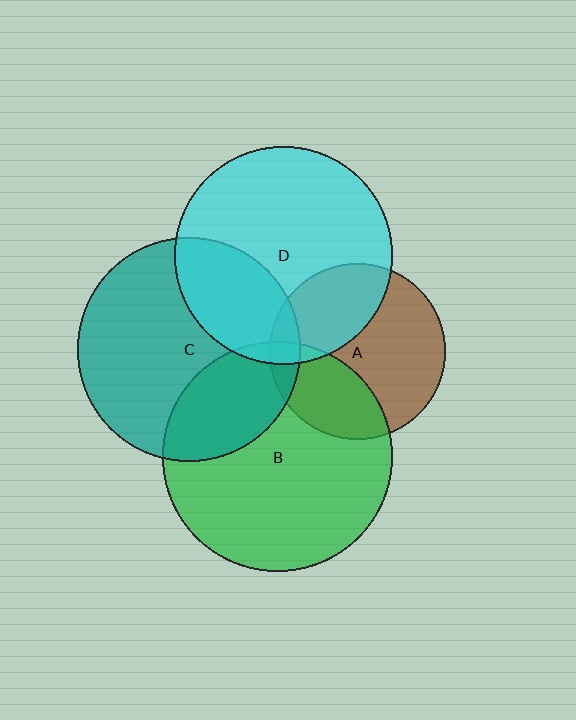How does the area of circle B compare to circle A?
Approximately 1.7 times.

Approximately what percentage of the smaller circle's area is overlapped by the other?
Approximately 30%.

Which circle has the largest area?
Circle B (green).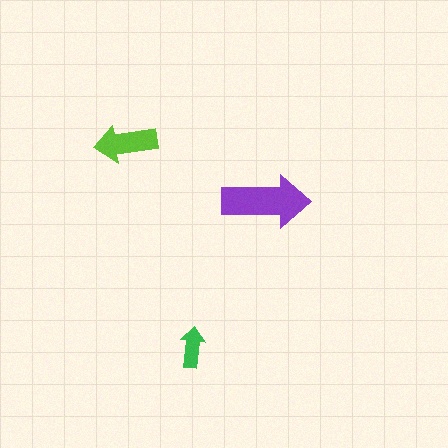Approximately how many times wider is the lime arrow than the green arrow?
About 1.5 times wider.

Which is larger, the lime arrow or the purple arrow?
The purple one.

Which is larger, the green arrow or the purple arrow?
The purple one.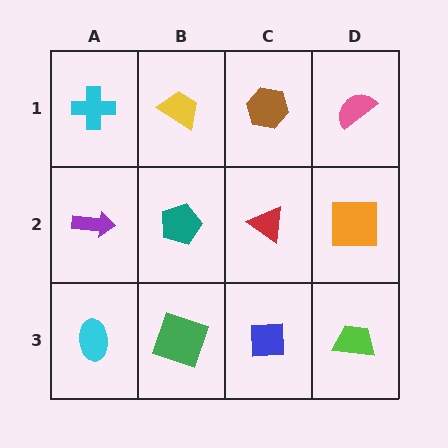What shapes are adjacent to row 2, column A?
A cyan cross (row 1, column A), a cyan ellipse (row 3, column A), a teal pentagon (row 2, column B).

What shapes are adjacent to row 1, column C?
A red triangle (row 2, column C), a yellow trapezoid (row 1, column B), a pink semicircle (row 1, column D).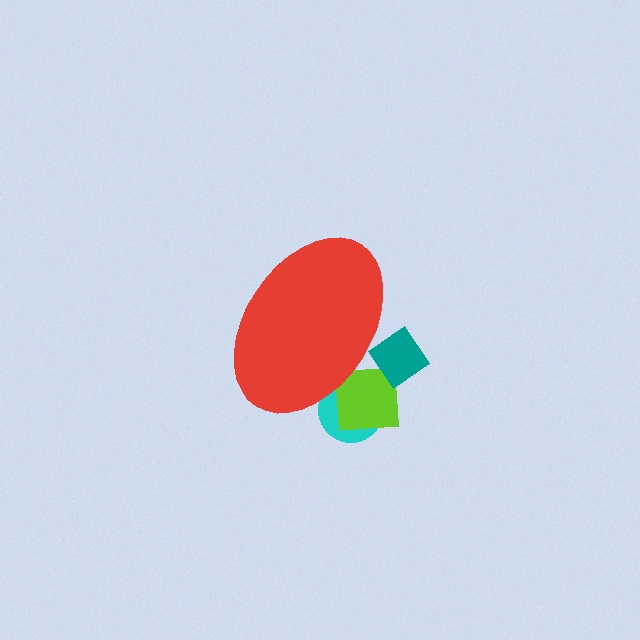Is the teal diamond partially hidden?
Yes, the teal diamond is partially hidden behind the red ellipse.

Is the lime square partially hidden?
Yes, the lime square is partially hidden behind the red ellipse.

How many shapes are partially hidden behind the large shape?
3 shapes are partially hidden.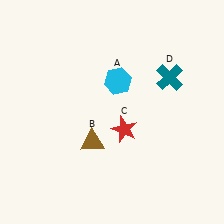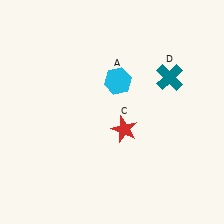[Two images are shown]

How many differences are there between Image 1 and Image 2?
There is 1 difference between the two images.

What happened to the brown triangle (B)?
The brown triangle (B) was removed in Image 2. It was in the bottom-left area of Image 1.